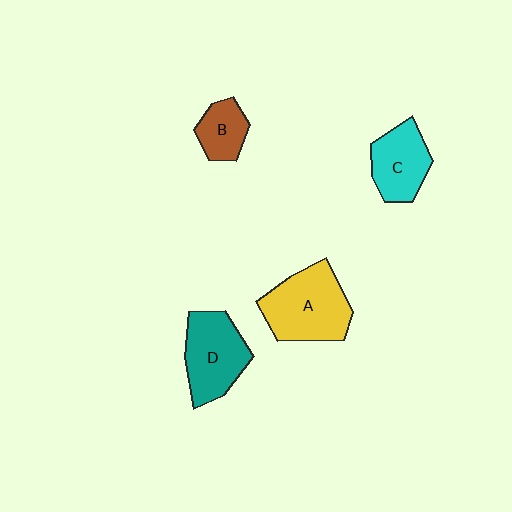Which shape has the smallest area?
Shape B (brown).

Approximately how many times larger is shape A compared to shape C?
Approximately 1.4 times.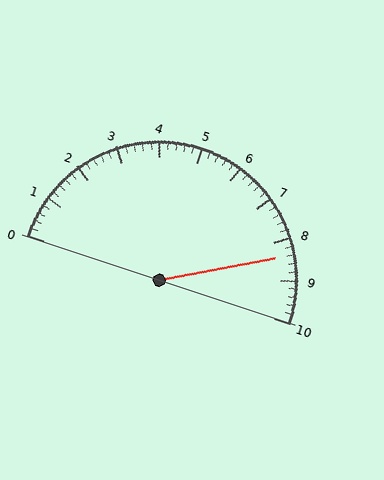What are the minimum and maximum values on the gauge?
The gauge ranges from 0 to 10.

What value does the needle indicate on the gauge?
The needle indicates approximately 8.4.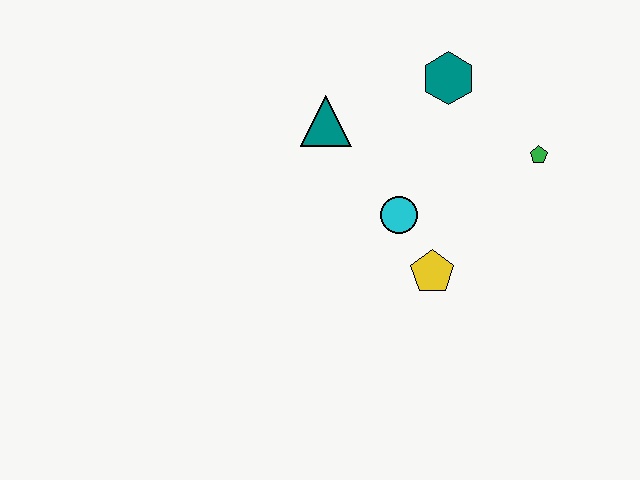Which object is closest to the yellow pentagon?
The cyan circle is closest to the yellow pentagon.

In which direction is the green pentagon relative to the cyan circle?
The green pentagon is to the right of the cyan circle.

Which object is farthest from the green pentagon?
The teal triangle is farthest from the green pentagon.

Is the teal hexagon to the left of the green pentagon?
Yes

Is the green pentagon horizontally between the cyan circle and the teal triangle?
No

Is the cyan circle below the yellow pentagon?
No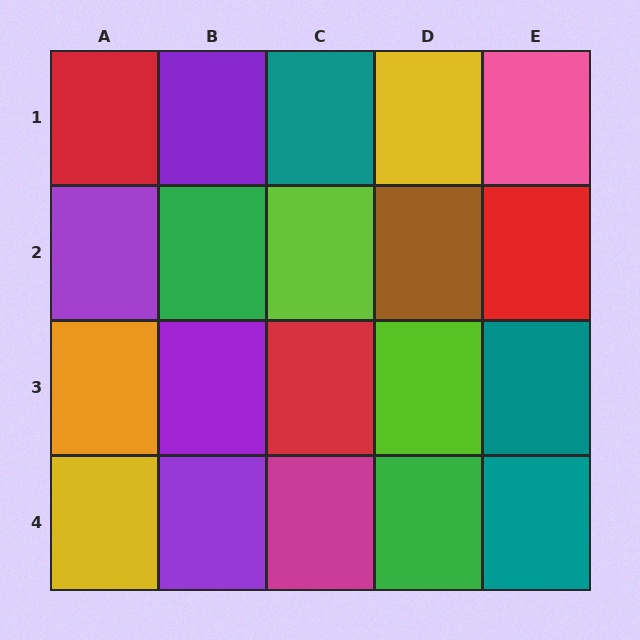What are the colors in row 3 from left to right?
Orange, purple, red, lime, teal.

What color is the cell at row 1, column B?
Purple.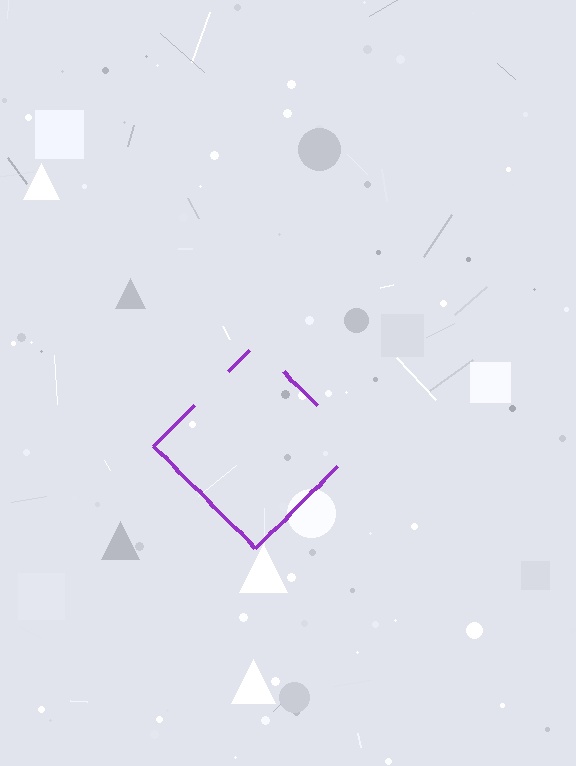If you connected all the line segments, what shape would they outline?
They would outline a diamond.